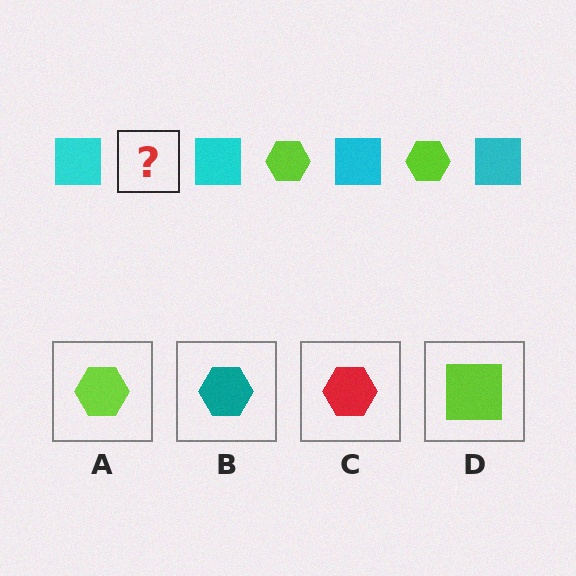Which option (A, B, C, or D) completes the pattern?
A.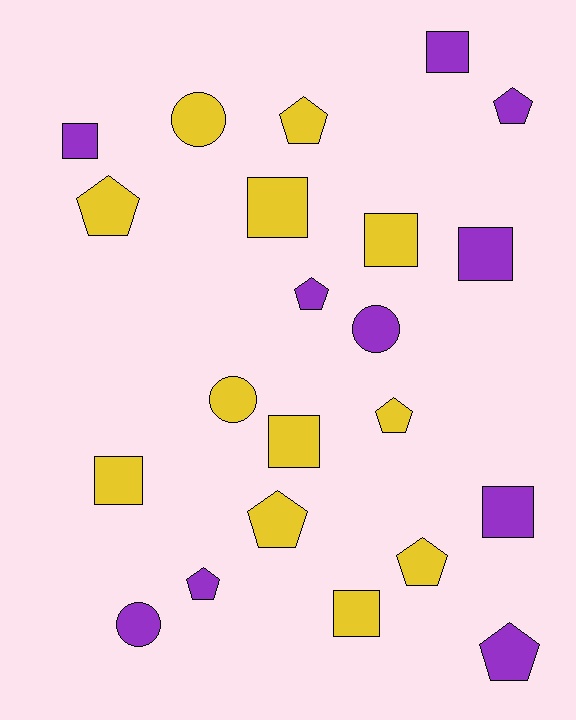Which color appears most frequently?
Yellow, with 12 objects.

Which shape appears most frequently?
Square, with 9 objects.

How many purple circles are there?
There are 2 purple circles.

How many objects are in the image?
There are 22 objects.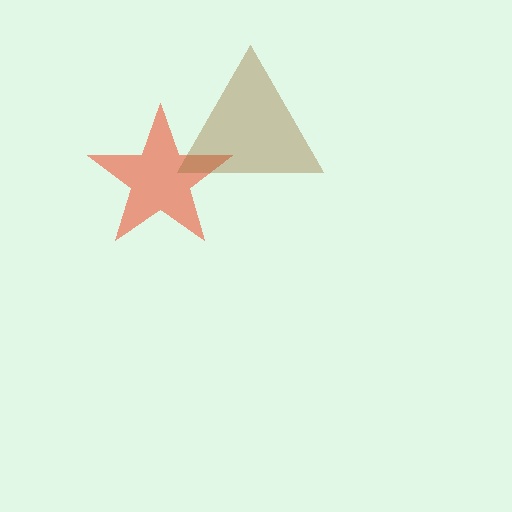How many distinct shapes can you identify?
There are 2 distinct shapes: a red star, a brown triangle.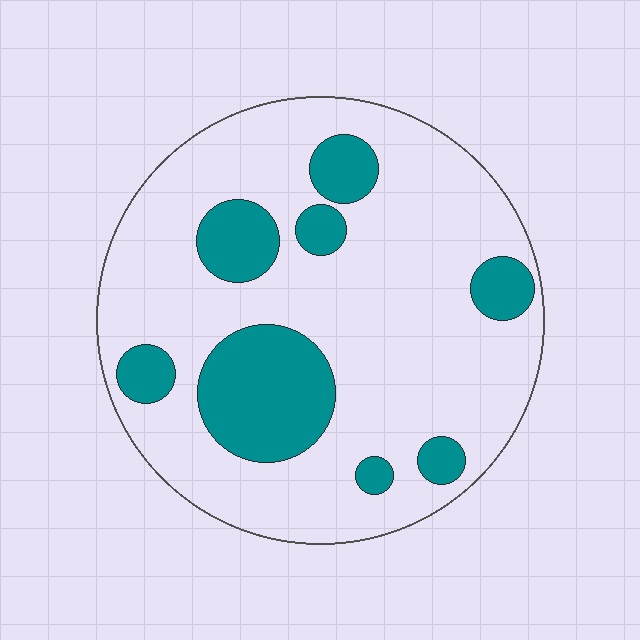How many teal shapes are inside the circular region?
8.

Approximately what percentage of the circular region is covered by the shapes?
Approximately 25%.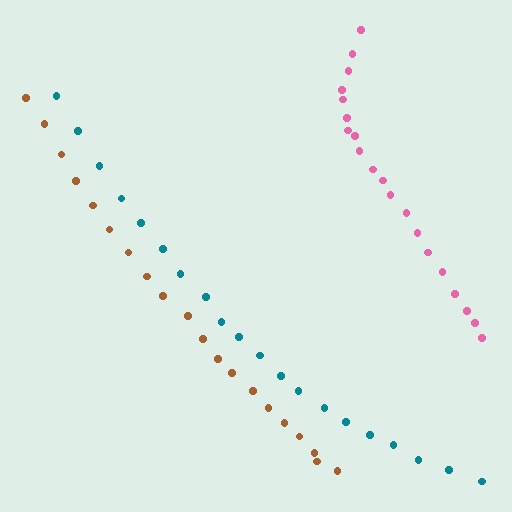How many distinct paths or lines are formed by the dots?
There are 3 distinct paths.